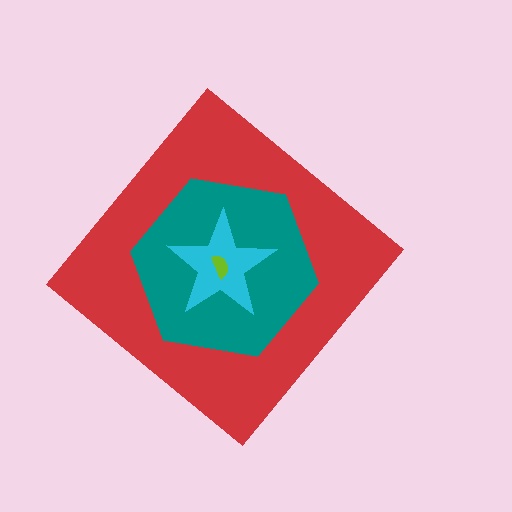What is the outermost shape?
The red diamond.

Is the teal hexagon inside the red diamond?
Yes.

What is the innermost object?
The lime semicircle.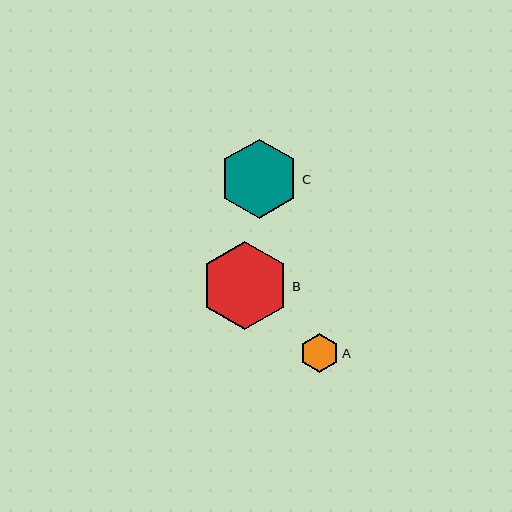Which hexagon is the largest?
Hexagon B is the largest with a size of approximately 88 pixels.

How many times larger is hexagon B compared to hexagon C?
Hexagon B is approximately 1.1 times the size of hexagon C.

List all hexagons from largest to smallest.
From largest to smallest: B, C, A.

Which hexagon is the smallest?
Hexagon A is the smallest with a size of approximately 40 pixels.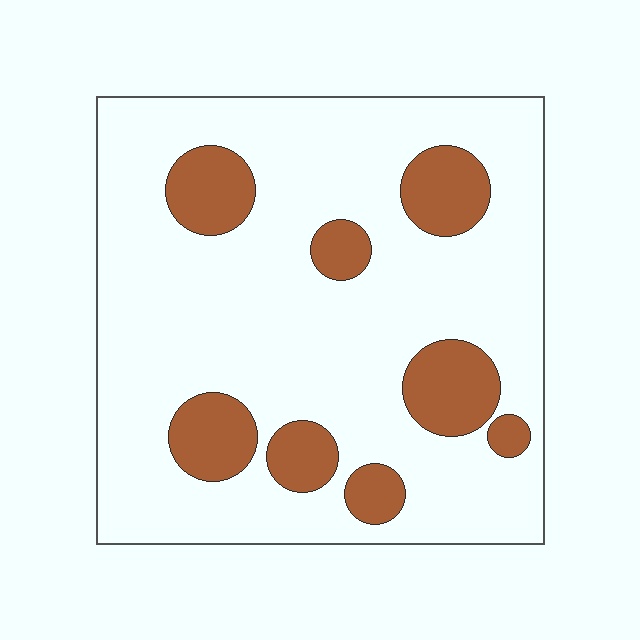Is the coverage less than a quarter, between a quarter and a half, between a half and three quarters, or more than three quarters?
Less than a quarter.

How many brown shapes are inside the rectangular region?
8.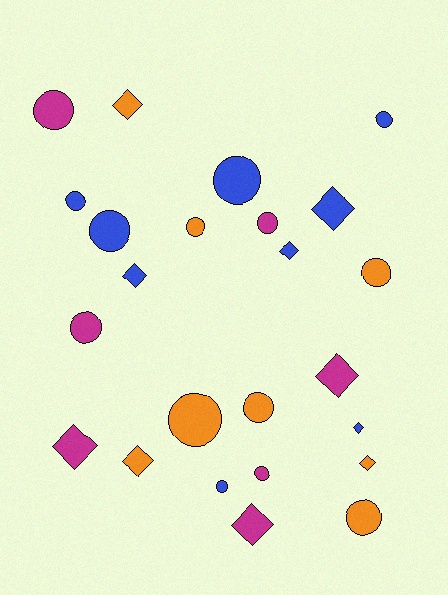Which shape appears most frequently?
Circle, with 14 objects.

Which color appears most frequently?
Blue, with 9 objects.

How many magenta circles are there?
There are 4 magenta circles.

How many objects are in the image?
There are 24 objects.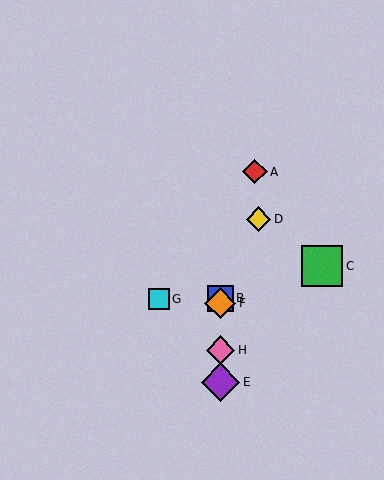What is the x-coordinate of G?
Object G is at x≈159.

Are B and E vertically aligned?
Yes, both are at x≈220.